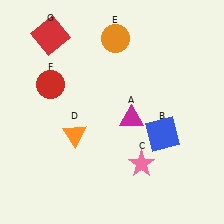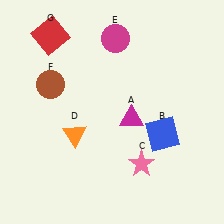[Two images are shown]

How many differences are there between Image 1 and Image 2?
There are 2 differences between the two images.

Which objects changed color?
E changed from orange to magenta. F changed from red to brown.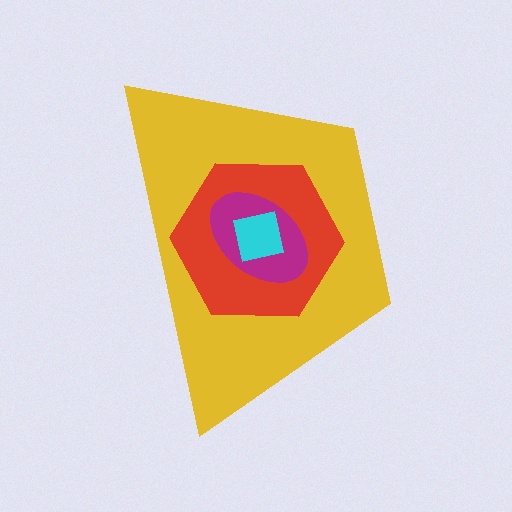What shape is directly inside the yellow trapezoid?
The red hexagon.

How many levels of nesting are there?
4.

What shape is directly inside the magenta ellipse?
The cyan square.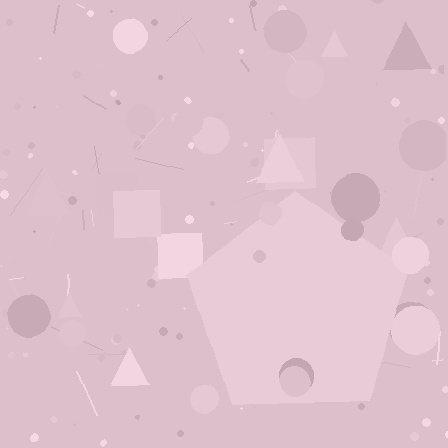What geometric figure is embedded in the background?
A pentagon is embedded in the background.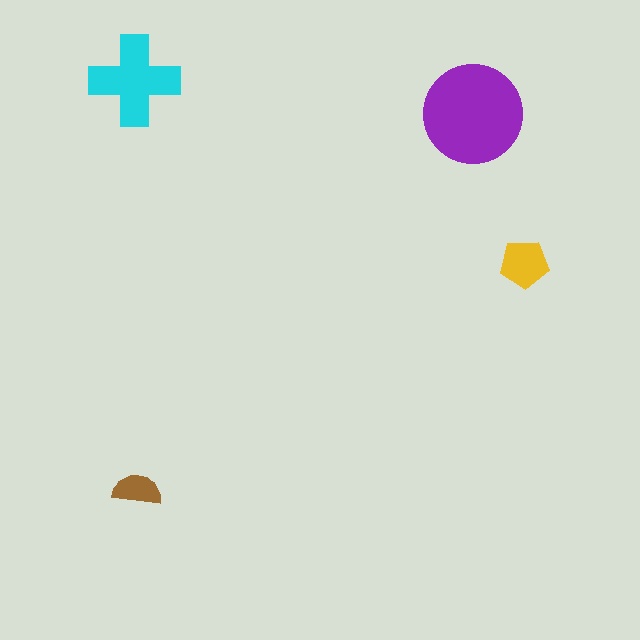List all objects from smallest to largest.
The brown semicircle, the yellow pentagon, the cyan cross, the purple circle.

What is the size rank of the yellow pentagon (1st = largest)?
3rd.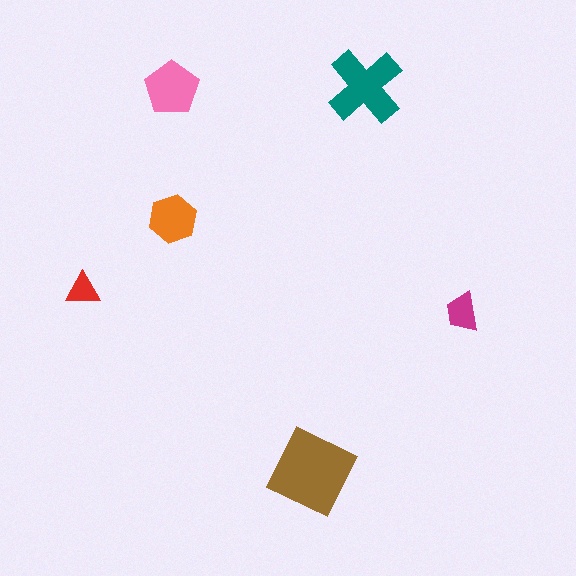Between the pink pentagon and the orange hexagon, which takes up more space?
The pink pentagon.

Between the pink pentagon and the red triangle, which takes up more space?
The pink pentagon.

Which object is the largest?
The brown diamond.